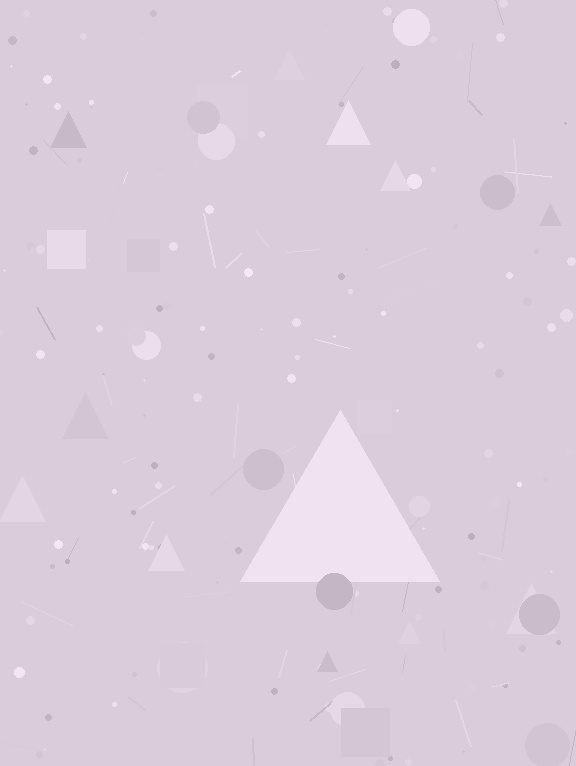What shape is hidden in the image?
A triangle is hidden in the image.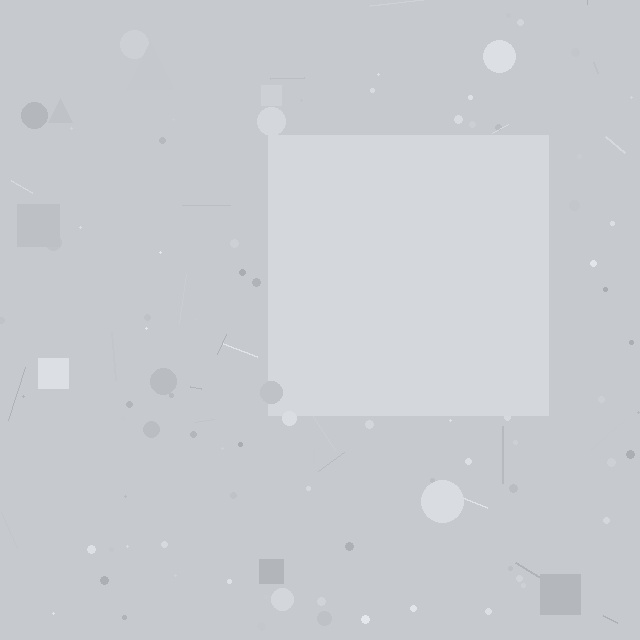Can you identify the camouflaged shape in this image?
The camouflaged shape is a square.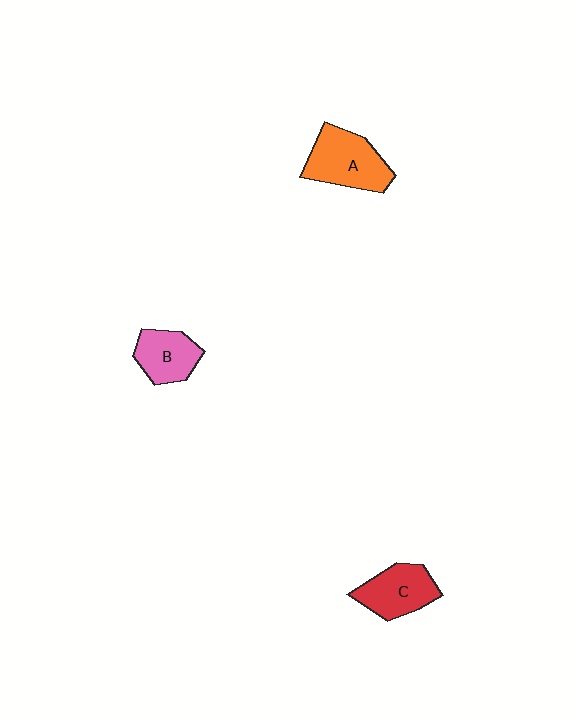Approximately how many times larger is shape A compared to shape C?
Approximately 1.2 times.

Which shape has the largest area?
Shape A (orange).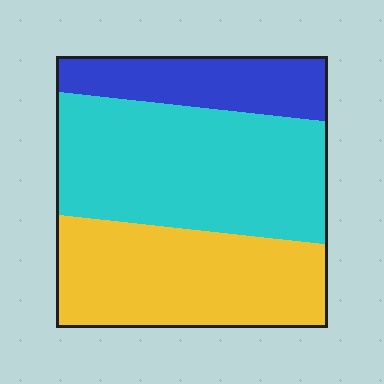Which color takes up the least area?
Blue, at roughly 20%.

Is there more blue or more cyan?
Cyan.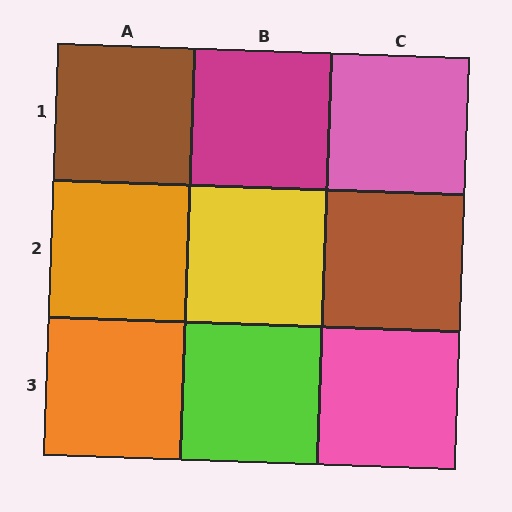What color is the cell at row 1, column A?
Brown.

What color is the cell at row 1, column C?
Pink.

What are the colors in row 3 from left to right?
Orange, lime, pink.